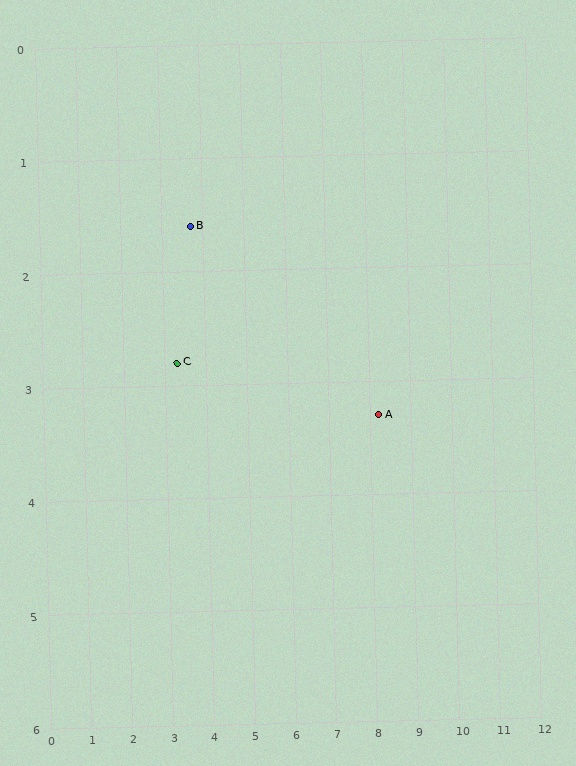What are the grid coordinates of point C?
Point C is at approximately (3.3, 2.8).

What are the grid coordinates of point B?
Point B is at approximately (3.7, 1.6).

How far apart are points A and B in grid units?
Points A and B are about 4.8 grid units apart.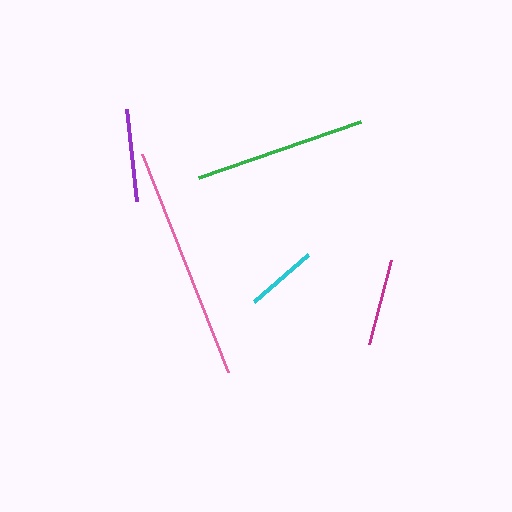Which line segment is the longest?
The pink line is the longest at approximately 234 pixels.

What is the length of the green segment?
The green segment is approximately 172 pixels long.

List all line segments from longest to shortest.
From longest to shortest: pink, green, purple, magenta, cyan.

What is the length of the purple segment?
The purple segment is approximately 93 pixels long.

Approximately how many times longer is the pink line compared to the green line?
The pink line is approximately 1.4 times the length of the green line.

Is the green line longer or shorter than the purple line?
The green line is longer than the purple line.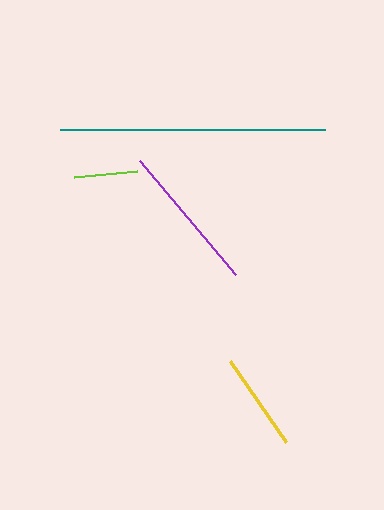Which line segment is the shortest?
The lime line is the shortest at approximately 63 pixels.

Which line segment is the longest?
The teal line is the longest at approximately 264 pixels.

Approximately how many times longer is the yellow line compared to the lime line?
The yellow line is approximately 1.6 times the length of the lime line.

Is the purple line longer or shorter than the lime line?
The purple line is longer than the lime line.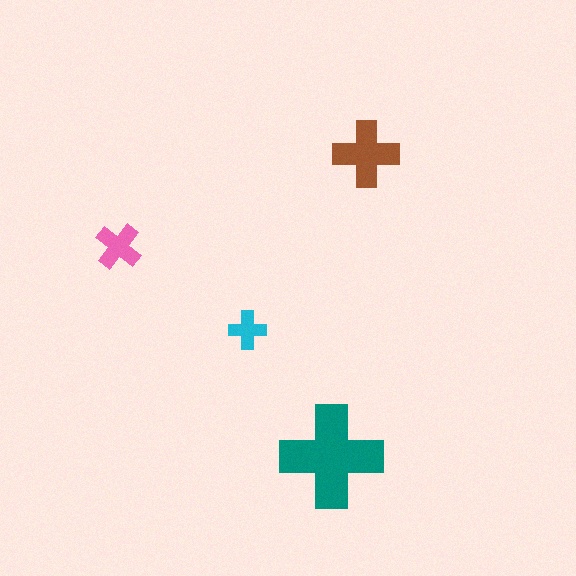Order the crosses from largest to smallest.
the teal one, the brown one, the pink one, the cyan one.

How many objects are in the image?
There are 4 objects in the image.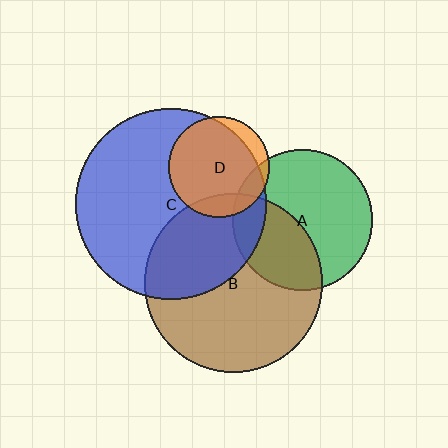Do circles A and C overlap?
Yes.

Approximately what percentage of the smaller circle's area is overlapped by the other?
Approximately 15%.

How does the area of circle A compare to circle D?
Approximately 1.9 times.